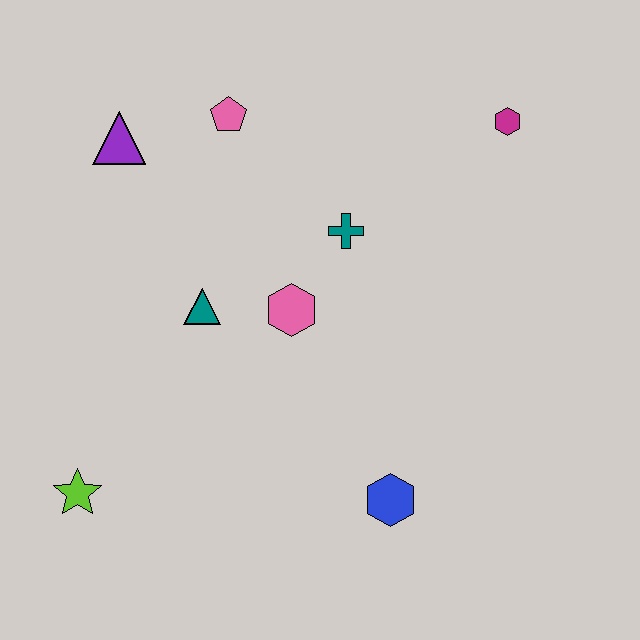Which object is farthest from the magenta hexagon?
The lime star is farthest from the magenta hexagon.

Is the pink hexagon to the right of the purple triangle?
Yes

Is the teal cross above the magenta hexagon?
No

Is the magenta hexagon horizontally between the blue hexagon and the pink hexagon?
No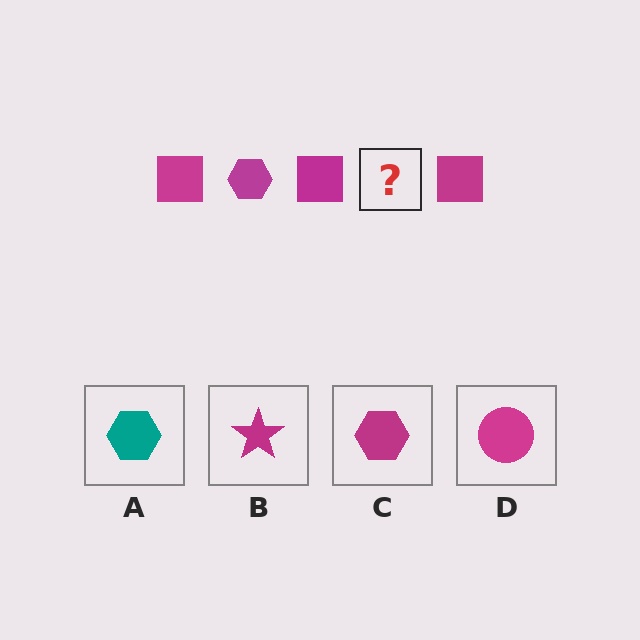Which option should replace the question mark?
Option C.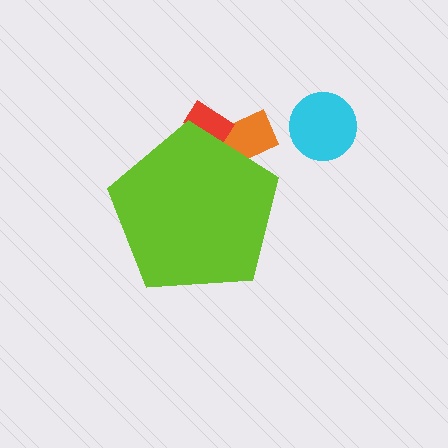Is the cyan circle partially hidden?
No, the cyan circle is fully visible.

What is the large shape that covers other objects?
A lime pentagon.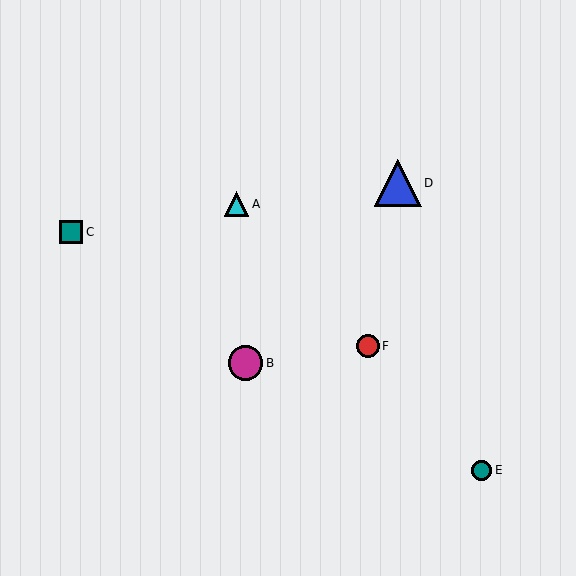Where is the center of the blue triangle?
The center of the blue triangle is at (398, 183).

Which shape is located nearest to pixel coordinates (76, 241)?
The teal square (labeled C) at (71, 232) is nearest to that location.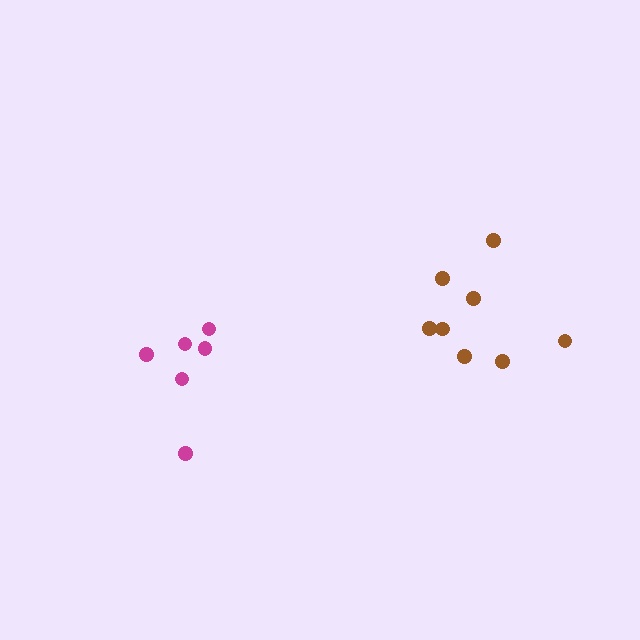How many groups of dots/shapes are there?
There are 2 groups.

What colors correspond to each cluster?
The clusters are colored: magenta, brown.